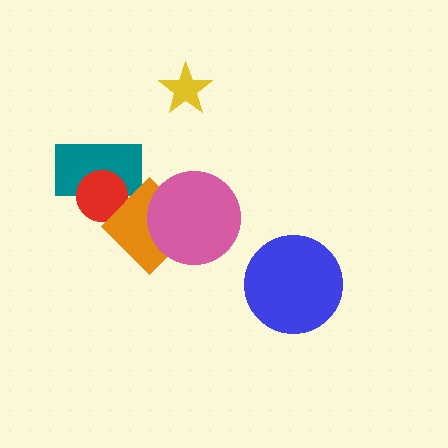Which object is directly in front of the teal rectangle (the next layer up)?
The red circle is directly in front of the teal rectangle.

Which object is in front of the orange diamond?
The pink circle is in front of the orange diamond.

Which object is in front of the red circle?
The orange diamond is in front of the red circle.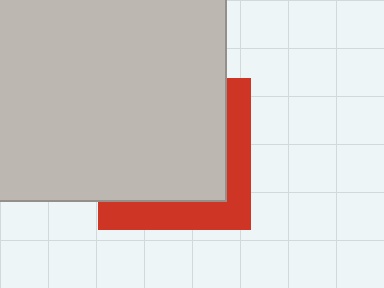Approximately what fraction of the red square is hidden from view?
Roughly 69% of the red square is hidden behind the light gray rectangle.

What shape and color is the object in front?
The object in front is a light gray rectangle.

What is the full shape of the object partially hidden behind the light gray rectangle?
The partially hidden object is a red square.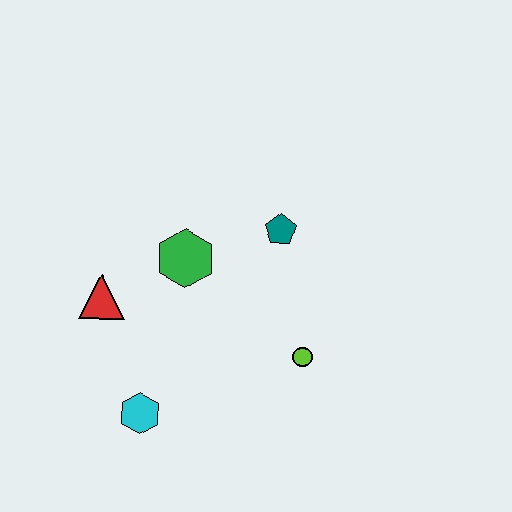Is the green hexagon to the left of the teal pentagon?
Yes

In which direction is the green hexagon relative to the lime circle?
The green hexagon is to the left of the lime circle.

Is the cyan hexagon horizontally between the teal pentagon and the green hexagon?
No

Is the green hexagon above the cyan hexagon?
Yes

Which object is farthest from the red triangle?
The lime circle is farthest from the red triangle.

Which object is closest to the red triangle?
The green hexagon is closest to the red triangle.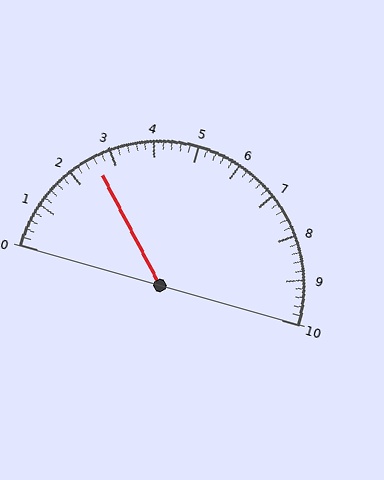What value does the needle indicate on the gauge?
The needle indicates approximately 2.6.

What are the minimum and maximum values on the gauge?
The gauge ranges from 0 to 10.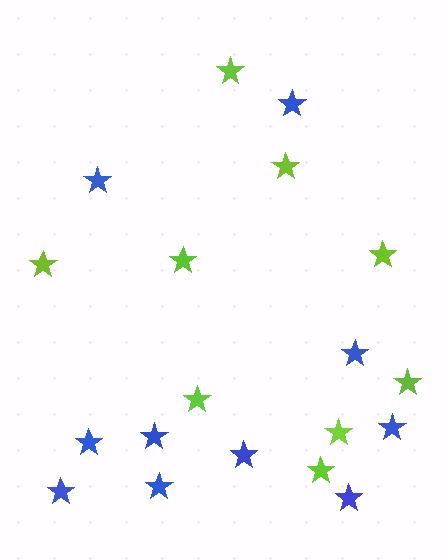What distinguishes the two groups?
There are 2 groups: one group of blue stars (10) and one group of lime stars (9).